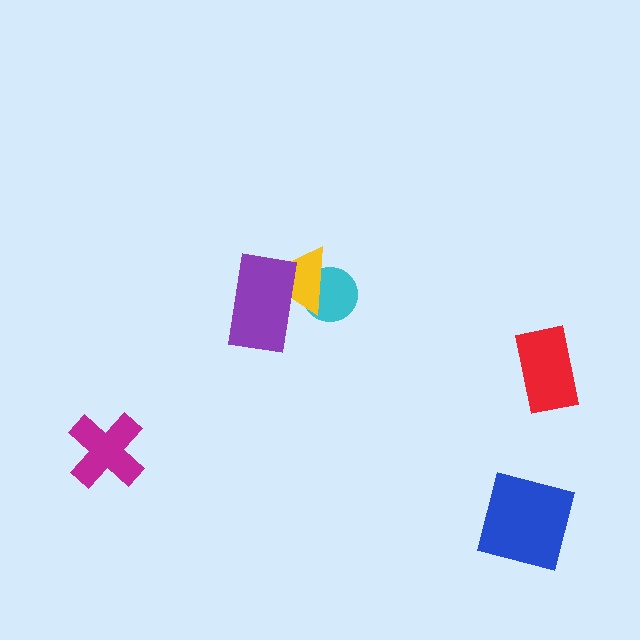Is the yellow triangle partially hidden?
Yes, it is partially covered by another shape.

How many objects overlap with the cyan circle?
1 object overlaps with the cyan circle.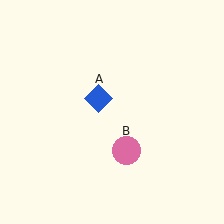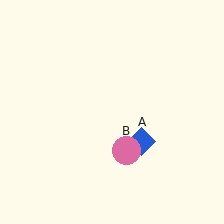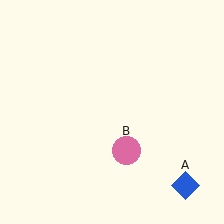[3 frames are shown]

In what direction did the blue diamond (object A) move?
The blue diamond (object A) moved down and to the right.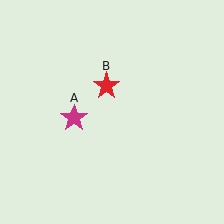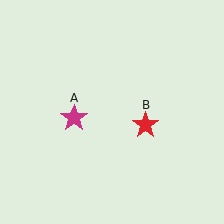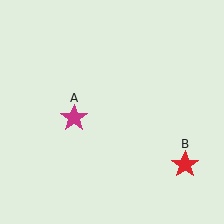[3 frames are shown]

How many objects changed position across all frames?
1 object changed position: red star (object B).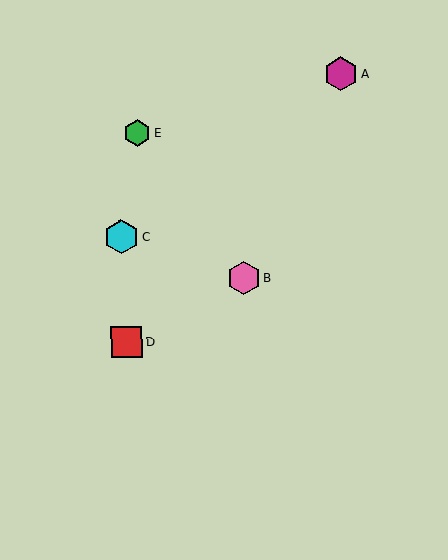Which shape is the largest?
The cyan hexagon (labeled C) is the largest.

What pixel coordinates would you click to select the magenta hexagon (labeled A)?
Click at (341, 74) to select the magenta hexagon A.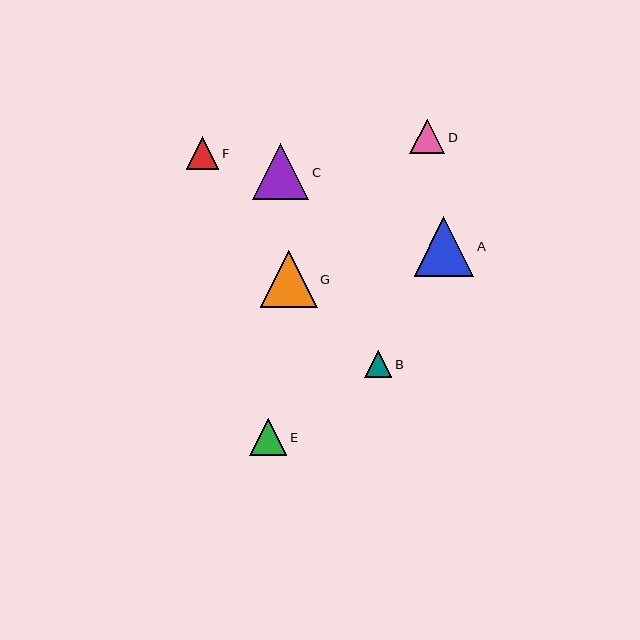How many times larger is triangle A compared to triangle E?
Triangle A is approximately 1.6 times the size of triangle E.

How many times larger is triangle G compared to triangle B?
Triangle G is approximately 2.1 times the size of triangle B.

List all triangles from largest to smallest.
From largest to smallest: A, G, C, E, D, F, B.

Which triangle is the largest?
Triangle A is the largest with a size of approximately 60 pixels.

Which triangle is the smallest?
Triangle B is the smallest with a size of approximately 27 pixels.